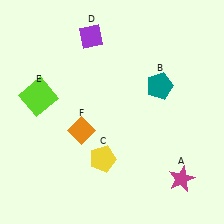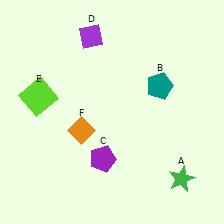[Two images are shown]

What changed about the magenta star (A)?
In Image 1, A is magenta. In Image 2, it changed to green.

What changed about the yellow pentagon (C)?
In Image 1, C is yellow. In Image 2, it changed to purple.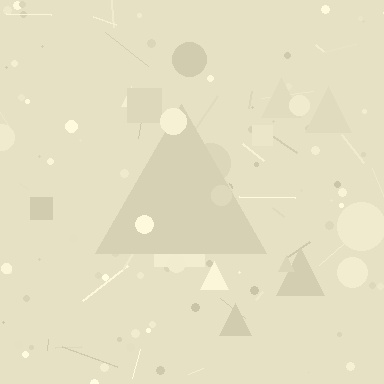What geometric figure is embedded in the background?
A triangle is embedded in the background.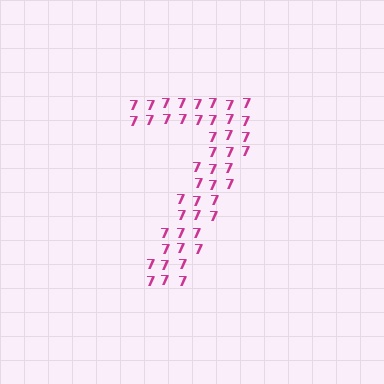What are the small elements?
The small elements are digit 7's.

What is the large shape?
The large shape is the digit 7.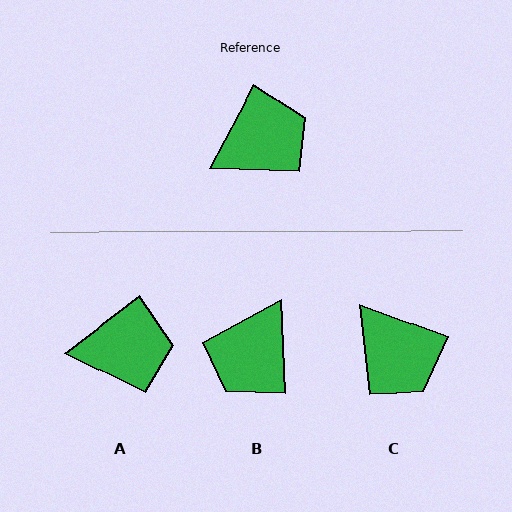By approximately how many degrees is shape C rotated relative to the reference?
Approximately 82 degrees clockwise.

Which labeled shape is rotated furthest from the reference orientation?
B, about 149 degrees away.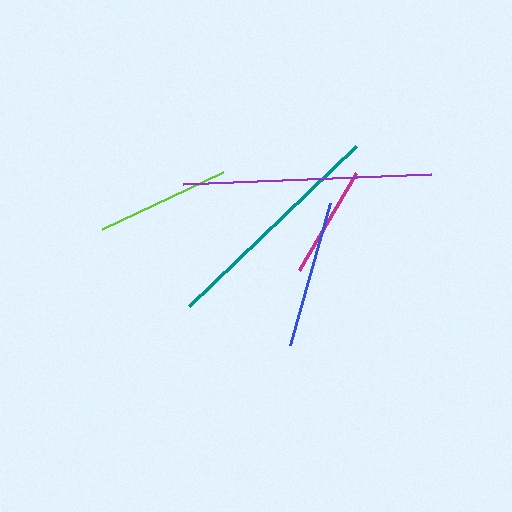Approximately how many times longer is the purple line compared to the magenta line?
The purple line is approximately 2.2 times the length of the magenta line.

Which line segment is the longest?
The purple line is the longest at approximately 248 pixels.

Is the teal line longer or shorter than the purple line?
The purple line is longer than the teal line.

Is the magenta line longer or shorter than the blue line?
The blue line is longer than the magenta line.